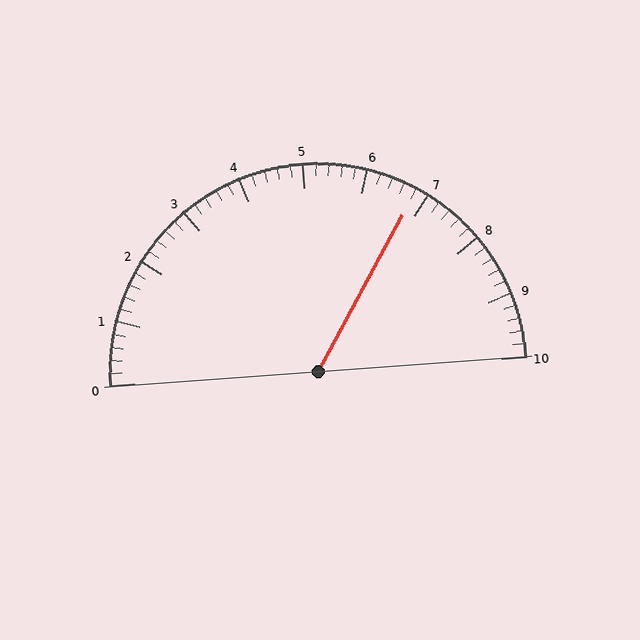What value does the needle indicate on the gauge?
The needle indicates approximately 6.8.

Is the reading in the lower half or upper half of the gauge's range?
The reading is in the upper half of the range (0 to 10).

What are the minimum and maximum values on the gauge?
The gauge ranges from 0 to 10.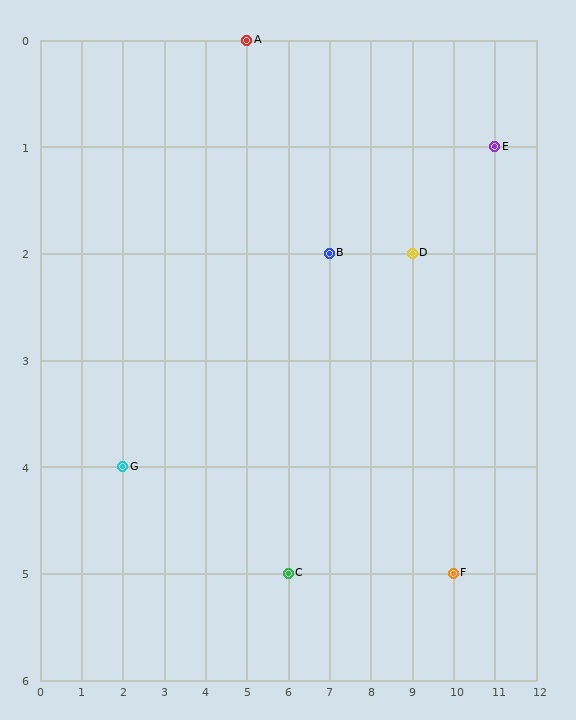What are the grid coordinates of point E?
Point E is at grid coordinates (11, 1).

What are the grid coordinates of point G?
Point G is at grid coordinates (2, 4).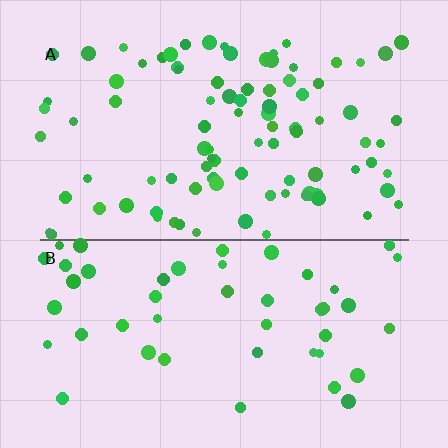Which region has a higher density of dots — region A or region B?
A (the top).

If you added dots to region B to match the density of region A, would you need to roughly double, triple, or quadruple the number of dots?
Approximately double.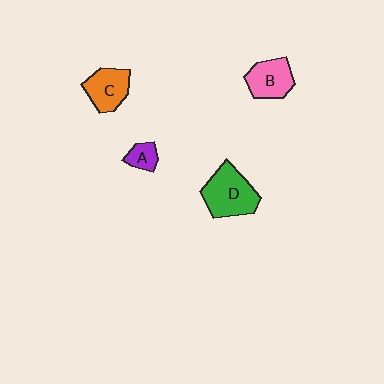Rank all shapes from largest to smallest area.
From largest to smallest: D (green), C (orange), B (pink), A (purple).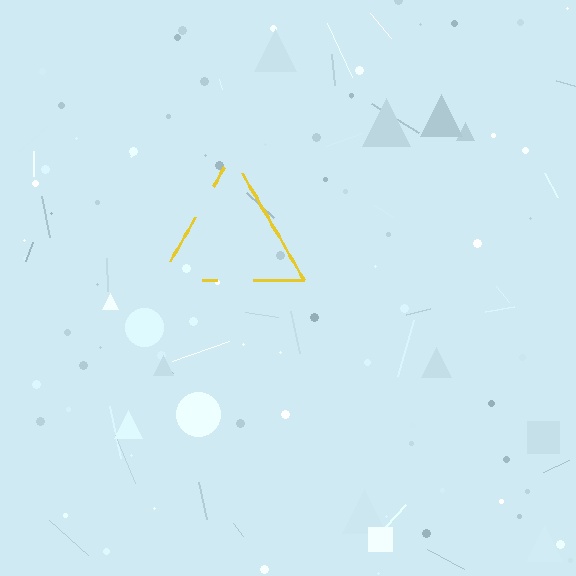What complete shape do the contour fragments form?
The contour fragments form a triangle.